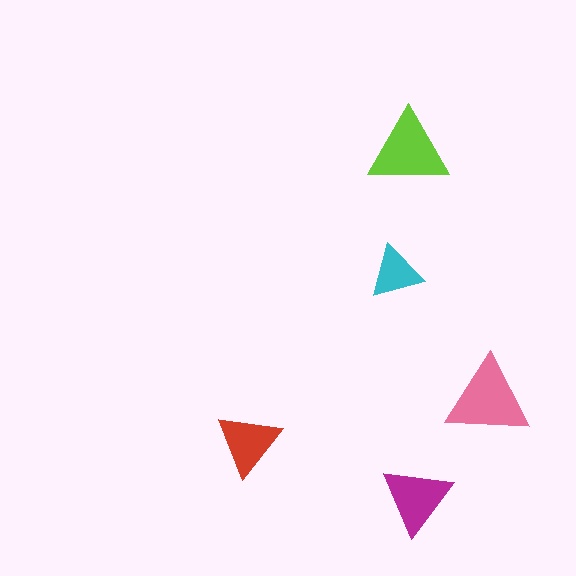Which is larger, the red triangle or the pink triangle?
The pink one.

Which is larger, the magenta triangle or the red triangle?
The magenta one.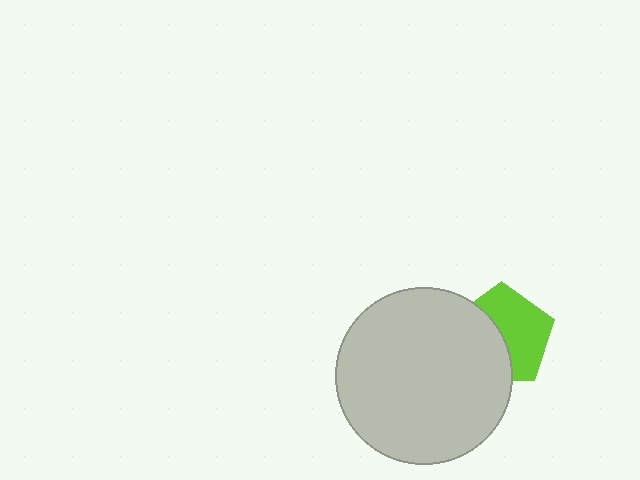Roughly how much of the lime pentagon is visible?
About half of it is visible (roughly 54%).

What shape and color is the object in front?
The object in front is a light gray circle.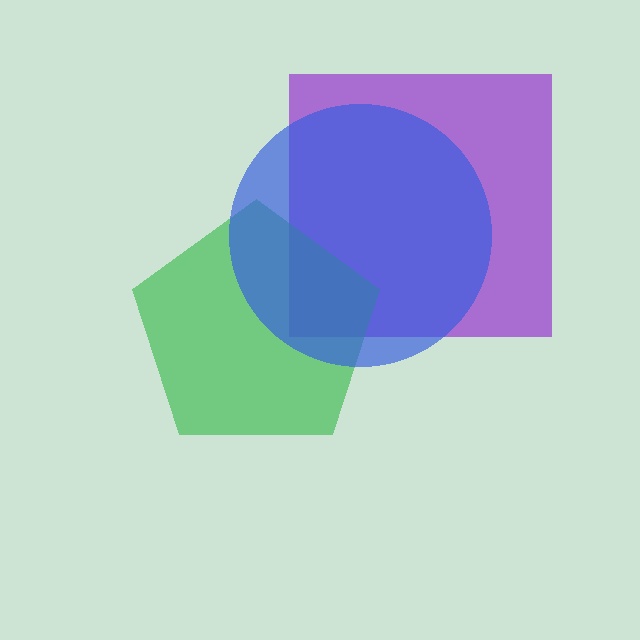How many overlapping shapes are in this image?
There are 3 overlapping shapes in the image.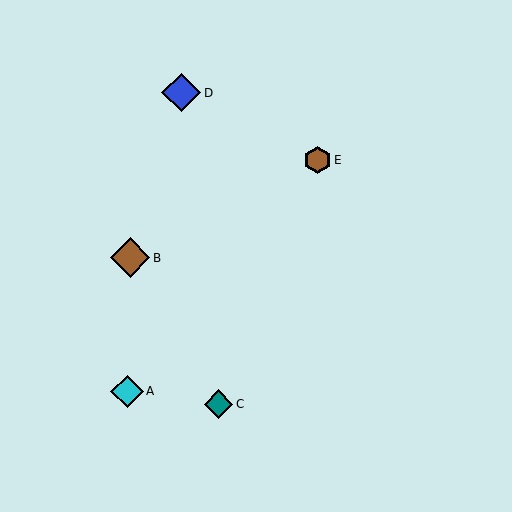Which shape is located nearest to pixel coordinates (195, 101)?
The blue diamond (labeled D) at (181, 93) is nearest to that location.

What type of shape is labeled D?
Shape D is a blue diamond.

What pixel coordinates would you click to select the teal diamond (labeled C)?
Click at (219, 404) to select the teal diamond C.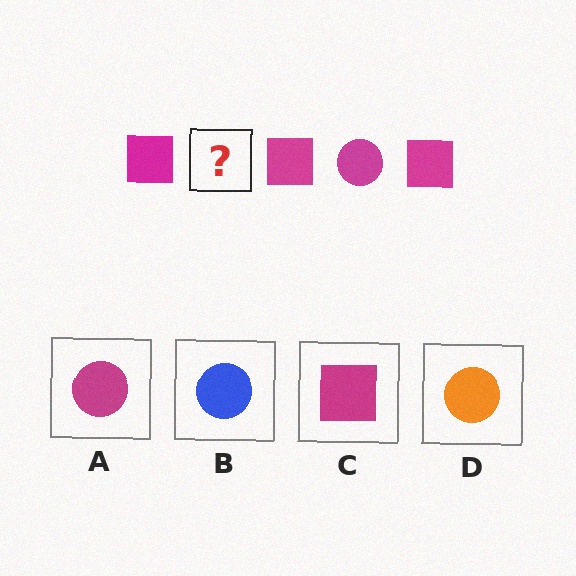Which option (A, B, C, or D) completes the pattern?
A.